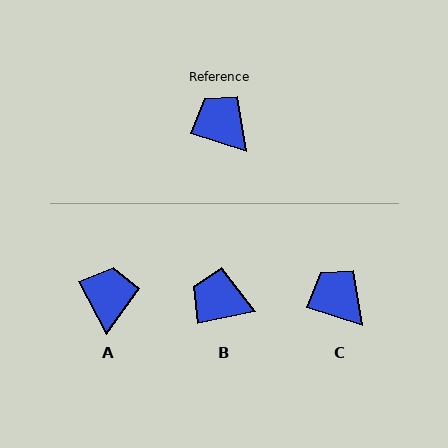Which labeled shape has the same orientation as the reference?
C.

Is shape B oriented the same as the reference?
No, it is off by about 29 degrees.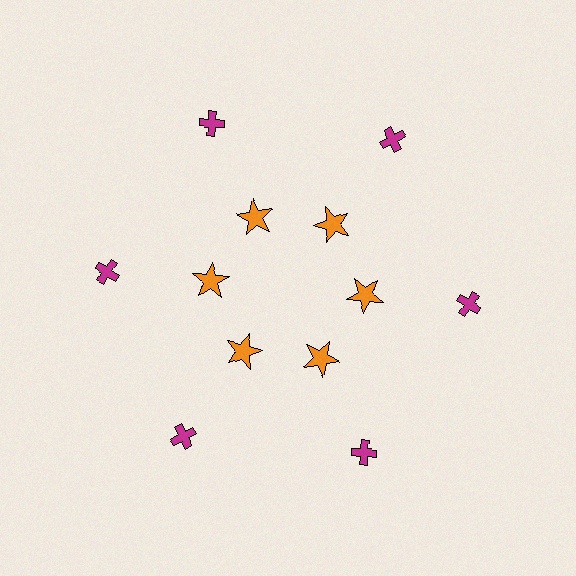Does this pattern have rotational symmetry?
Yes, this pattern has 6-fold rotational symmetry. It looks the same after rotating 60 degrees around the center.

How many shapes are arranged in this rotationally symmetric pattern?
There are 12 shapes, arranged in 6 groups of 2.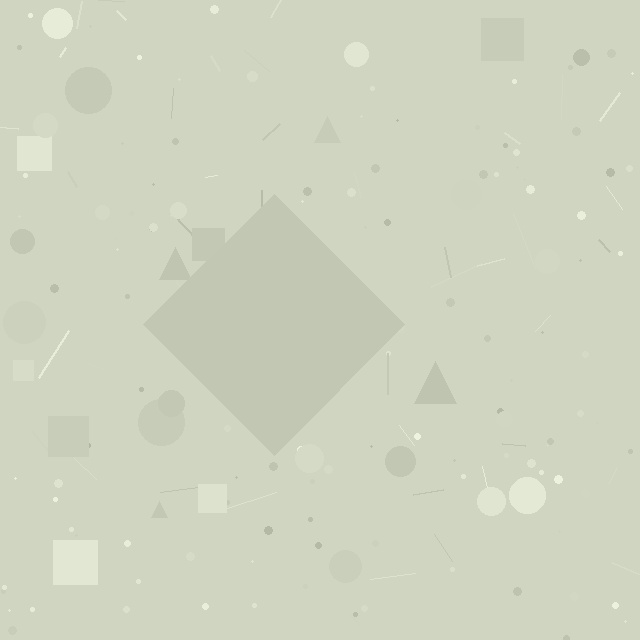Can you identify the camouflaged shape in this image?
The camouflaged shape is a diamond.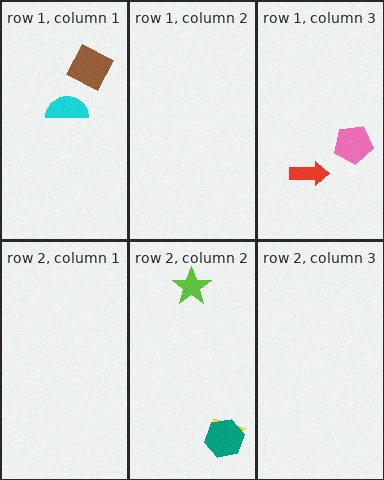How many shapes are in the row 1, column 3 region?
2.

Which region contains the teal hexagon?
The row 2, column 2 region.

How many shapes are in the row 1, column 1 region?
2.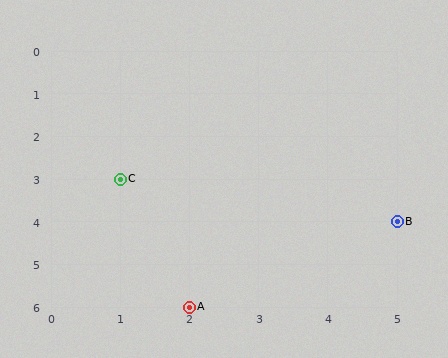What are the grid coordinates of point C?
Point C is at grid coordinates (1, 3).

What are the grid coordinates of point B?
Point B is at grid coordinates (5, 4).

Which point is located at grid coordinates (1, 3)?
Point C is at (1, 3).